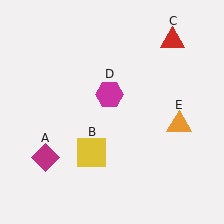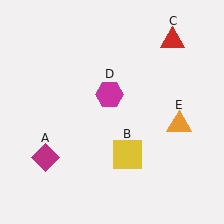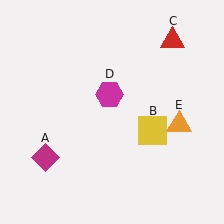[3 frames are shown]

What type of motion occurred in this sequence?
The yellow square (object B) rotated counterclockwise around the center of the scene.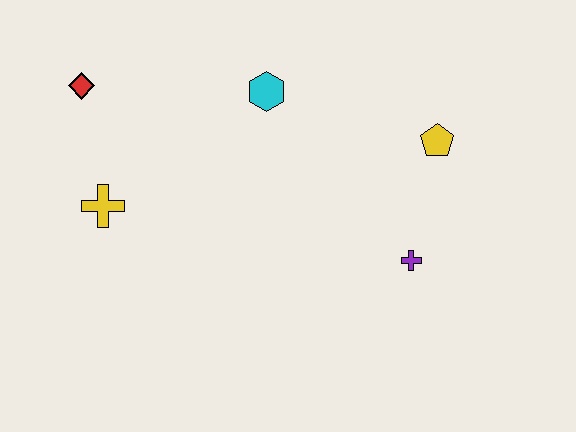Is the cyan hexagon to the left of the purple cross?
Yes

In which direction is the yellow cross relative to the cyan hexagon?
The yellow cross is to the left of the cyan hexagon.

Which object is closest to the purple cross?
The yellow pentagon is closest to the purple cross.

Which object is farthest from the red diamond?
The purple cross is farthest from the red diamond.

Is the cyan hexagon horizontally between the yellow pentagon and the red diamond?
Yes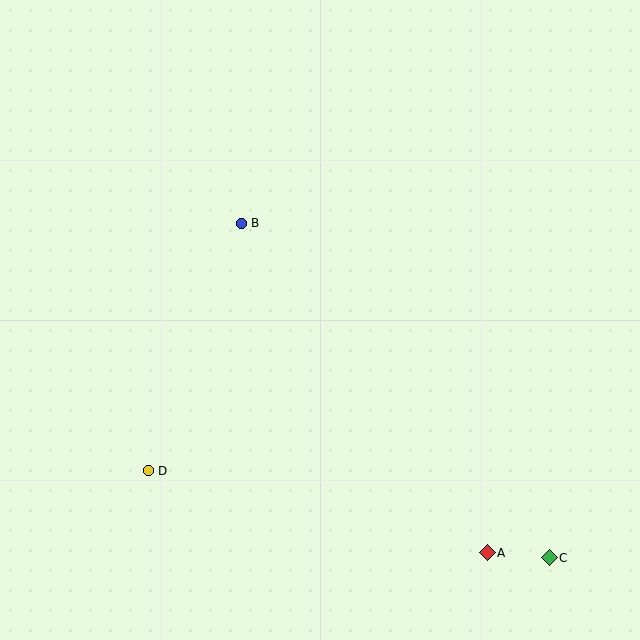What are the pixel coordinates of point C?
Point C is at (549, 558).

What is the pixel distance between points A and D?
The distance between A and D is 348 pixels.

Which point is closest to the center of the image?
Point B at (241, 223) is closest to the center.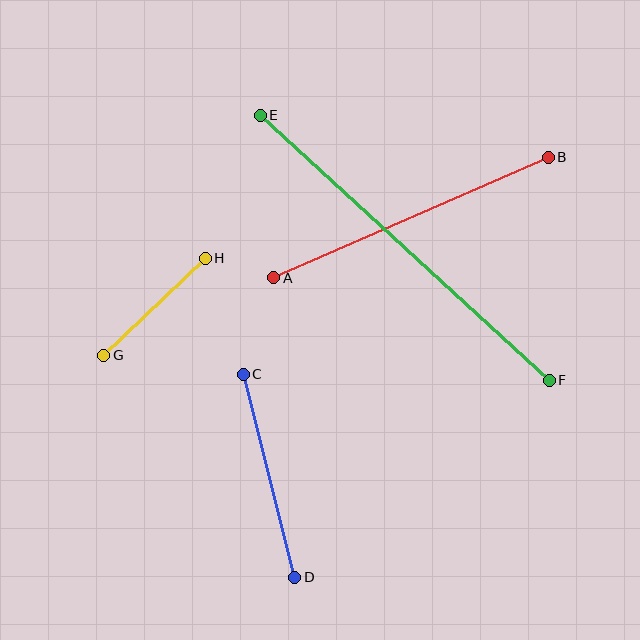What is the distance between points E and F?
The distance is approximately 392 pixels.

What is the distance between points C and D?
The distance is approximately 209 pixels.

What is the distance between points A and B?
The distance is approximately 300 pixels.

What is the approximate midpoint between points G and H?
The midpoint is at approximately (155, 307) pixels.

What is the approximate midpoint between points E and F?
The midpoint is at approximately (405, 248) pixels.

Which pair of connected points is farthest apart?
Points E and F are farthest apart.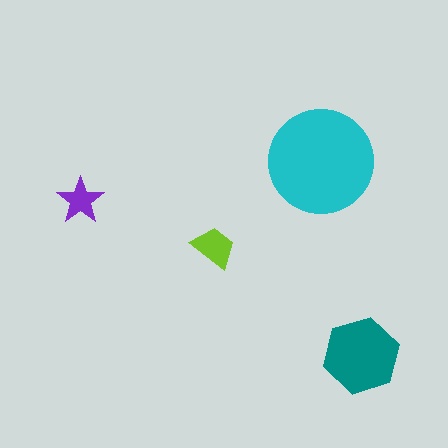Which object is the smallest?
The purple star.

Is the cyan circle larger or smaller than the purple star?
Larger.